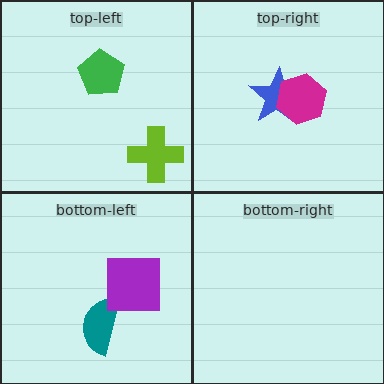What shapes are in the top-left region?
The green pentagon, the lime cross.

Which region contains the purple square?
The bottom-left region.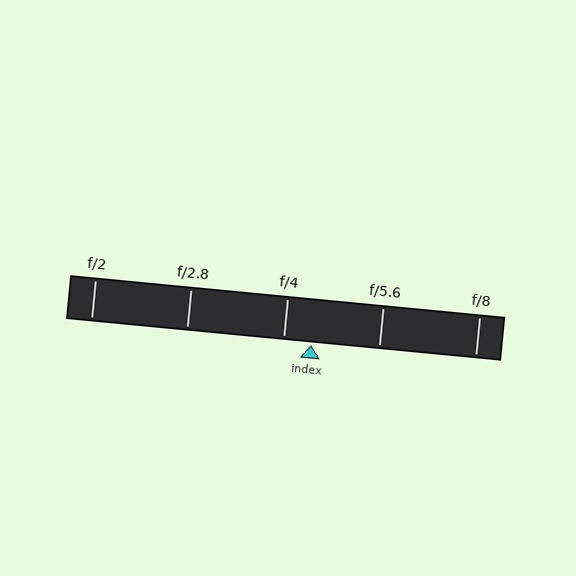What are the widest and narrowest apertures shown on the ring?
The widest aperture shown is f/2 and the narrowest is f/8.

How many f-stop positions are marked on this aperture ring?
There are 5 f-stop positions marked.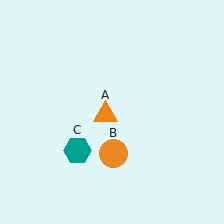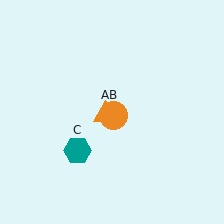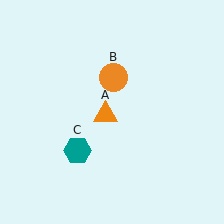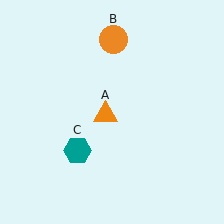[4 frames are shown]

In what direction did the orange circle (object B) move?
The orange circle (object B) moved up.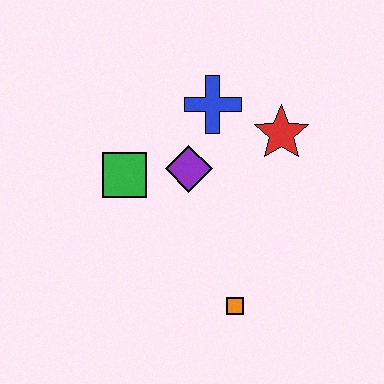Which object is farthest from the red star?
The orange square is farthest from the red star.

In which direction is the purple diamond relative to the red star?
The purple diamond is to the left of the red star.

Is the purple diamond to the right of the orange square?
No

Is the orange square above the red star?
No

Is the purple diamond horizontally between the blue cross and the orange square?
No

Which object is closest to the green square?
The purple diamond is closest to the green square.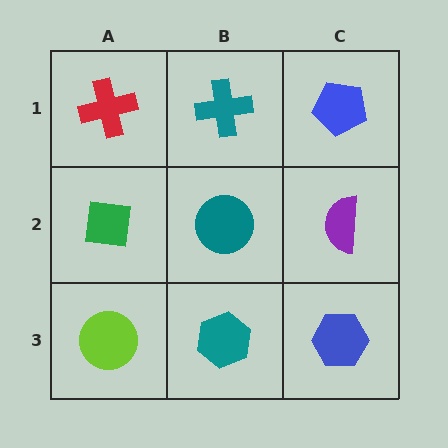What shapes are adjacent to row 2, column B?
A teal cross (row 1, column B), a teal hexagon (row 3, column B), a green square (row 2, column A), a purple semicircle (row 2, column C).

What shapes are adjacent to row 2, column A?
A red cross (row 1, column A), a lime circle (row 3, column A), a teal circle (row 2, column B).